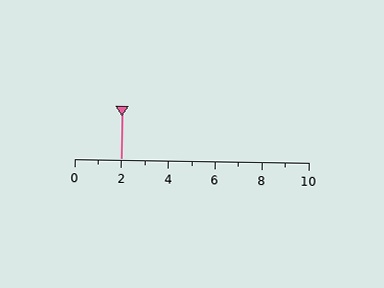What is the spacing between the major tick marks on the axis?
The major ticks are spaced 2 apart.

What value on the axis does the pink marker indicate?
The marker indicates approximately 2.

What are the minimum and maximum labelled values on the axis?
The axis runs from 0 to 10.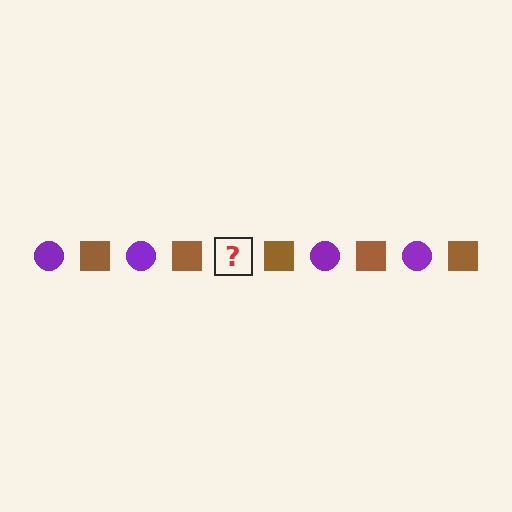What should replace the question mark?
The question mark should be replaced with a purple circle.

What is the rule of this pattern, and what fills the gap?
The rule is that the pattern alternates between purple circle and brown square. The gap should be filled with a purple circle.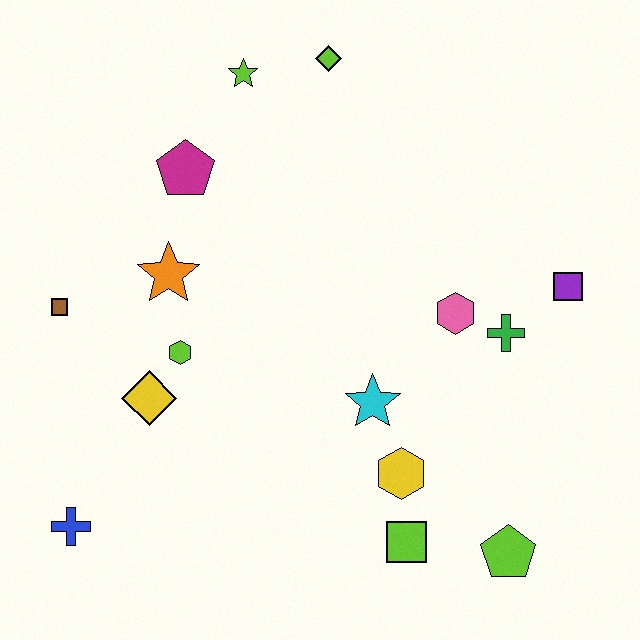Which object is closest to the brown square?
The orange star is closest to the brown square.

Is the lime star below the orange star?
No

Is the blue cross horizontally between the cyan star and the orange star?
No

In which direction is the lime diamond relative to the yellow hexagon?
The lime diamond is above the yellow hexagon.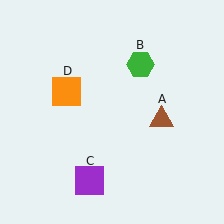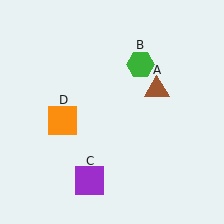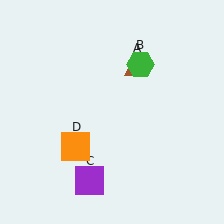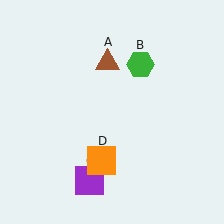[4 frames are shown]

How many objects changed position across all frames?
2 objects changed position: brown triangle (object A), orange square (object D).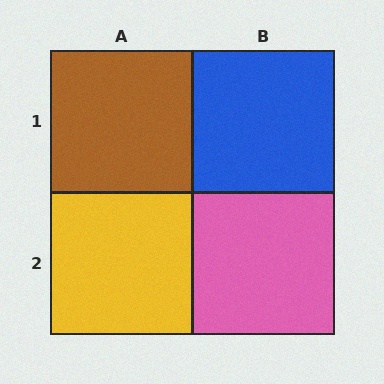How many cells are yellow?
1 cell is yellow.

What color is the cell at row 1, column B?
Blue.